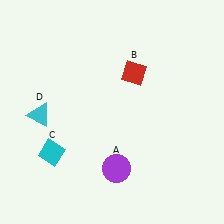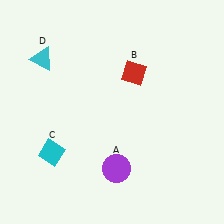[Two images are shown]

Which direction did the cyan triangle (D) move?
The cyan triangle (D) moved up.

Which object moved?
The cyan triangle (D) moved up.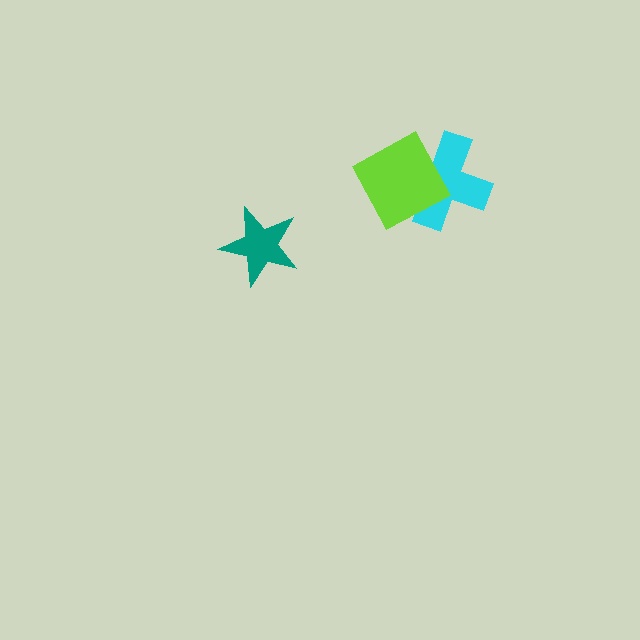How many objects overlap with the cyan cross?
1 object overlaps with the cyan cross.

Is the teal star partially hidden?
No, no other shape covers it.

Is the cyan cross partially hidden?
Yes, it is partially covered by another shape.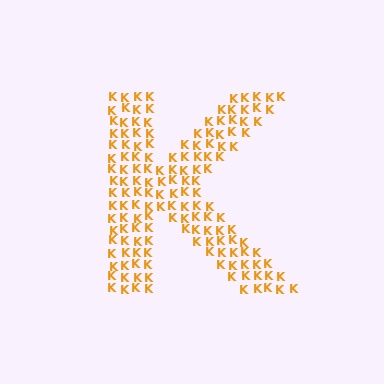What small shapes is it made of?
It is made of small letter K's.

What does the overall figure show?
The overall figure shows the letter K.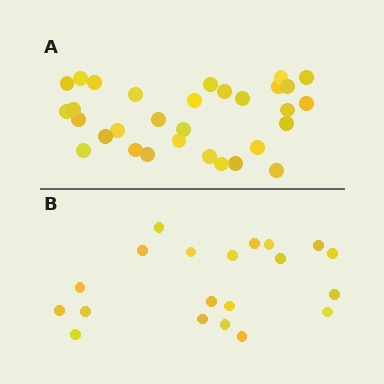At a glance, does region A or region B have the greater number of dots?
Region A (the top region) has more dots.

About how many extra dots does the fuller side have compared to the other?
Region A has roughly 12 or so more dots than region B.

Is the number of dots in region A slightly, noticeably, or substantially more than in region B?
Region A has substantially more. The ratio is roughly 1.6 to 1.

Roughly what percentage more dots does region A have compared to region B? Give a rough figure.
About 55% more.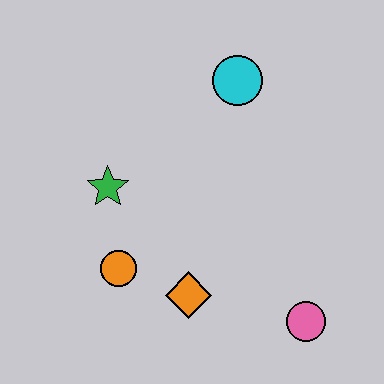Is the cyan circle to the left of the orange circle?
No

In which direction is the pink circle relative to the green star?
The pink circle is to the right of the green star.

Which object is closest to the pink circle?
The orange diamond is closest to the pink circle.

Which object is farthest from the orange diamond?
The cyan circle is farthest from the orange diamond.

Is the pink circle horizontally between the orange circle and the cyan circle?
No